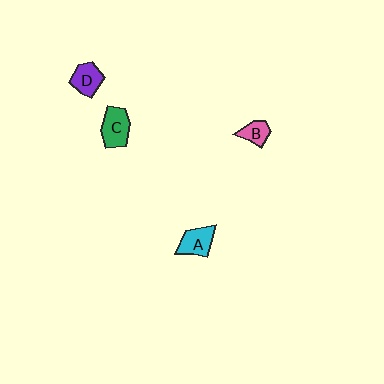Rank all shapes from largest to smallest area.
From largest to smallest: C (green), A (cyan), D (purple), B (pink).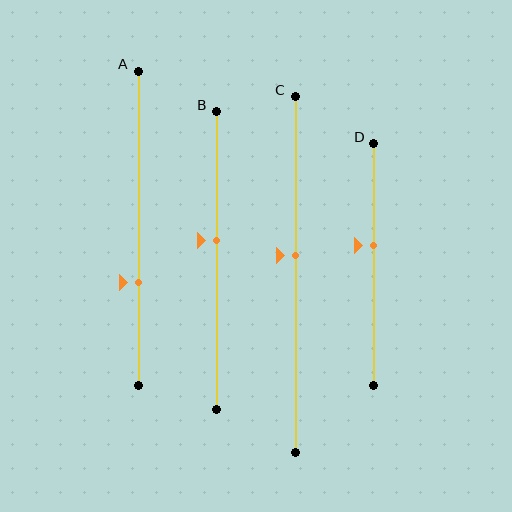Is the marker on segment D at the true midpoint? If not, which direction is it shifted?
No, the marker on segment D is shifted upward by about 8% of the segment length.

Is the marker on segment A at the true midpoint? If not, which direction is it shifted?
No, the marker on segment A is shifted downward by about 17% of the segment length.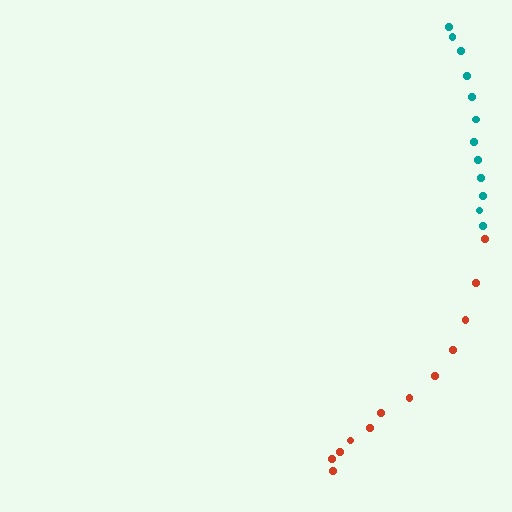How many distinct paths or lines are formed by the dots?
There are 2 distinct paths.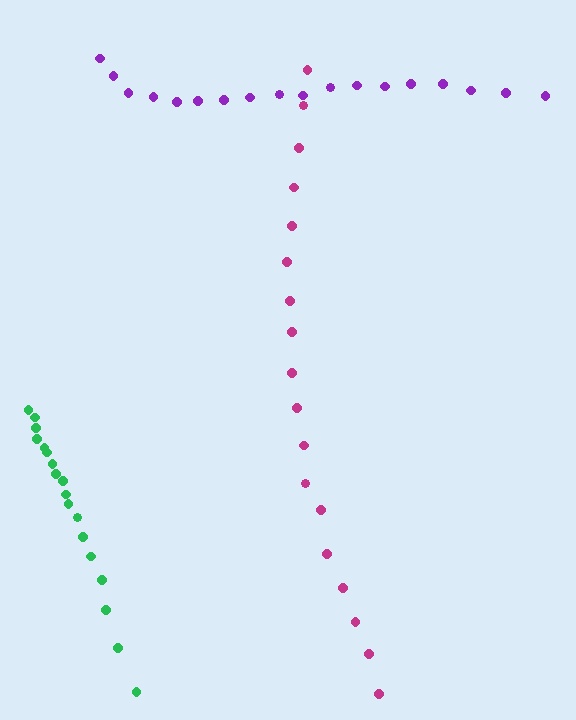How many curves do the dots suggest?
There are 3 distinct paths.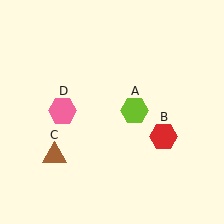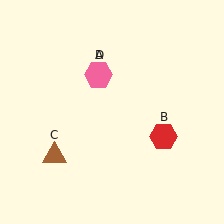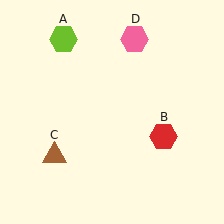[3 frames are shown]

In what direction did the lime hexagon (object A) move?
The lime hexagon (object A) moved up and to the left.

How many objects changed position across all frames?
2 objects changed position: lime hexagon (object A), pink hexagon (object D).